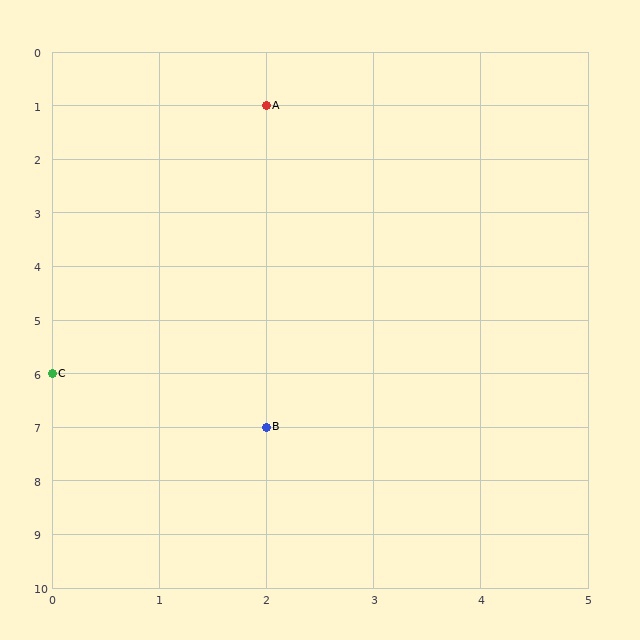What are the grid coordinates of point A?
Point A is at grid coordinates (2, 1).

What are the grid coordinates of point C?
Point C is at grid coordinates (0, 6).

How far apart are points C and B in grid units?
Points C and B are 2 columns and 1 row apart (about 2.2 grid units diagonally).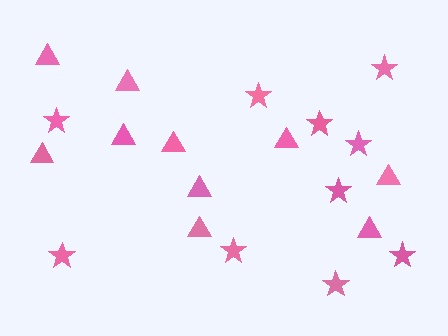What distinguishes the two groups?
There are 2 groups: one group of triangles (10) and one group of stars (10).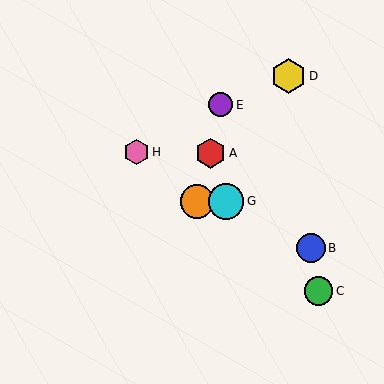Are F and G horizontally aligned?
Yes, both are at y≈201.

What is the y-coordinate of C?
Object C is at y≈291.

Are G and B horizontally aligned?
No, G is at y≈201 and B is at y≈248.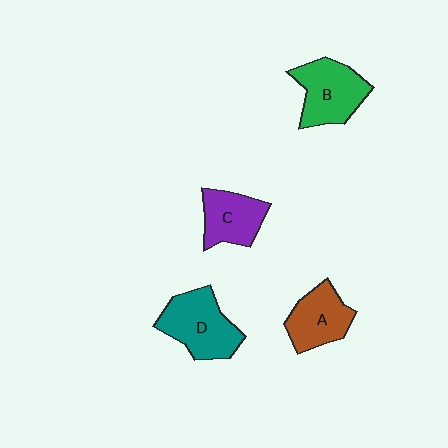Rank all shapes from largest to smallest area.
From largest to smallest: D (teal), B (green), A (brown), C (purple).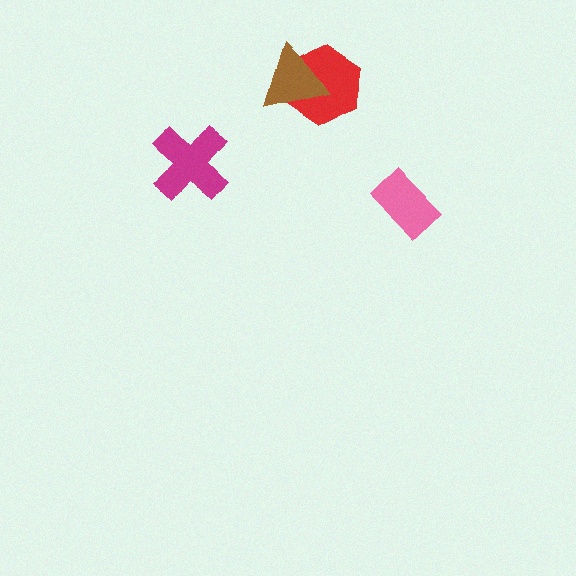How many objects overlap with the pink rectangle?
0 objects overlap with the pink rectangle.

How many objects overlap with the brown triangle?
1 object overlaps with the brown triangle.